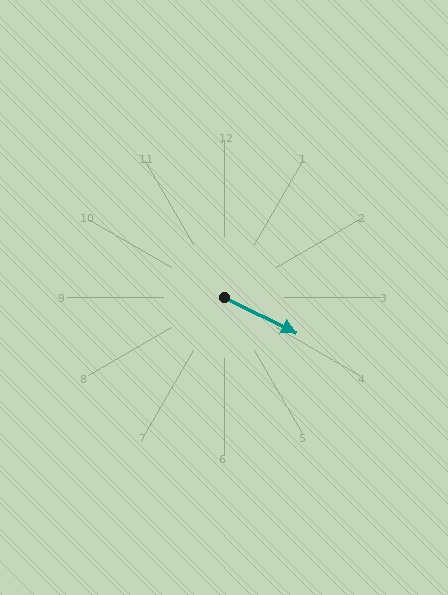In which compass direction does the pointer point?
Southeast.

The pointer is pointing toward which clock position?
Roughly 4 o'clock.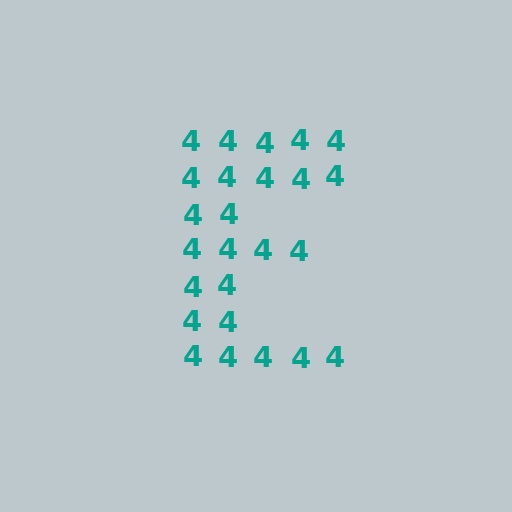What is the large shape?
The large shape is the letter E.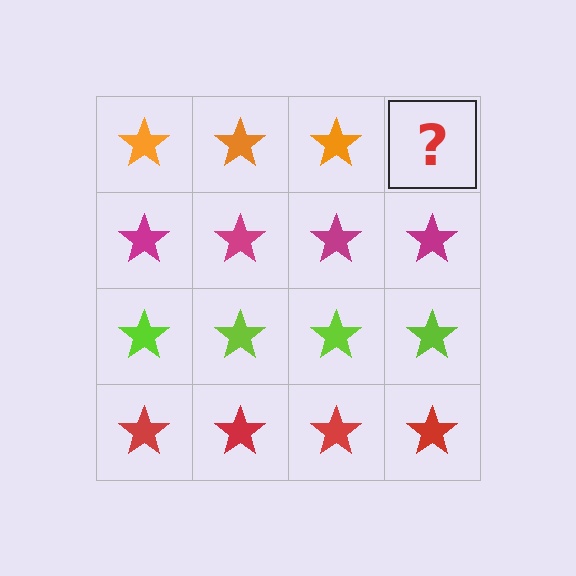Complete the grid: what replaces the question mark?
The question mark should be replaced with an orange star.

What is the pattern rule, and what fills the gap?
The rule is that each row has a consistent color. The gap should be filled with an orange star.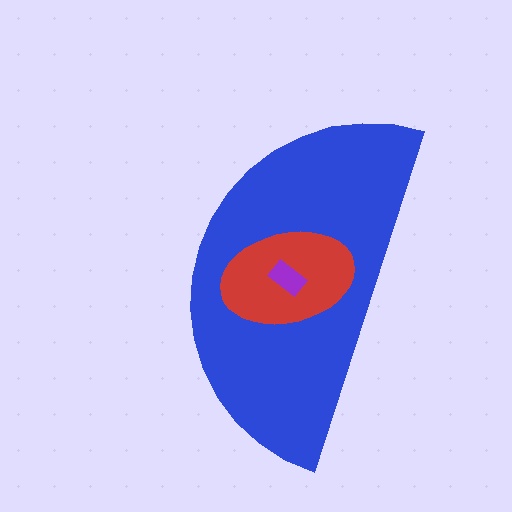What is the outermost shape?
The blue semicircle.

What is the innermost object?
The purple rectangle.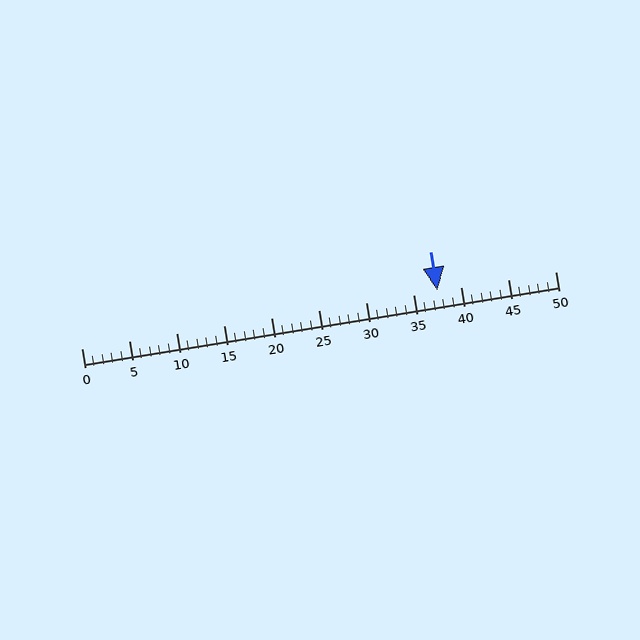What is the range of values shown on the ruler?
The ruler shows values from 0 to 50.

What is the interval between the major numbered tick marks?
The major tick marks are spaced 5 units apart.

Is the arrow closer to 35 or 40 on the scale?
The arrow is closer to 40.